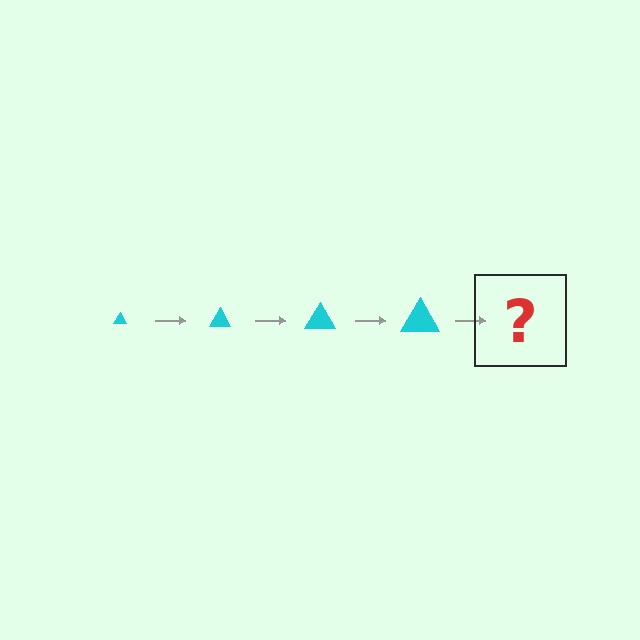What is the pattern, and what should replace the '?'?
The pattern is that the triangle gets progressively larger each step. The '?' should be a cyan triangle, larger than the previous one.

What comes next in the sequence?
The next element should be a cyan triangle, larger than the previous one.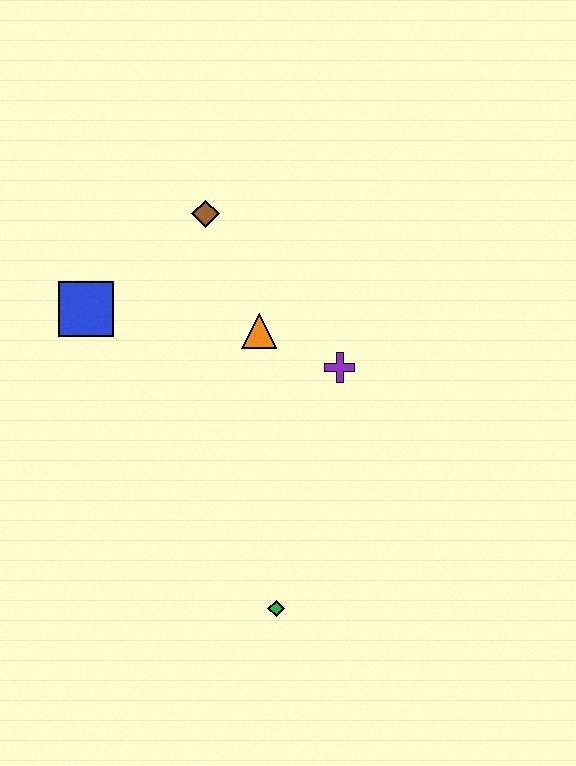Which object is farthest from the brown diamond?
The green diamond is farthest from the brown diamond.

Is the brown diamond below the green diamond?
No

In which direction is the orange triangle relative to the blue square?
The orange triangle is to the right of the blue square.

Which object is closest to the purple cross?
The orange triangle is closest to the purple cross.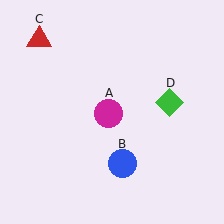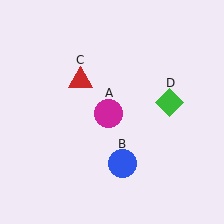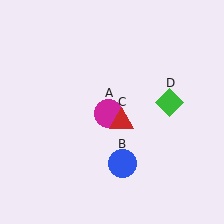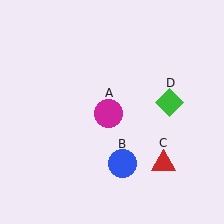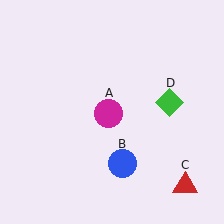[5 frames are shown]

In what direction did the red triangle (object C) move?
The red triangle (object C) moved down and to the right.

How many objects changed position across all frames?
1 object changed position: red triangle (object C).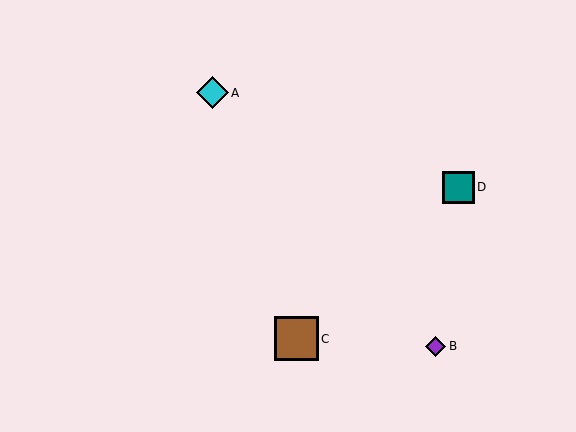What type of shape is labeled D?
Shape D is a teal square.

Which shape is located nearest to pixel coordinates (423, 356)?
The purple diamond (labeled B) at (436, 346) is nearest to that location.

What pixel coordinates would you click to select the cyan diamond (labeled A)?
Click at (213, 93) to select the cyan diamond A.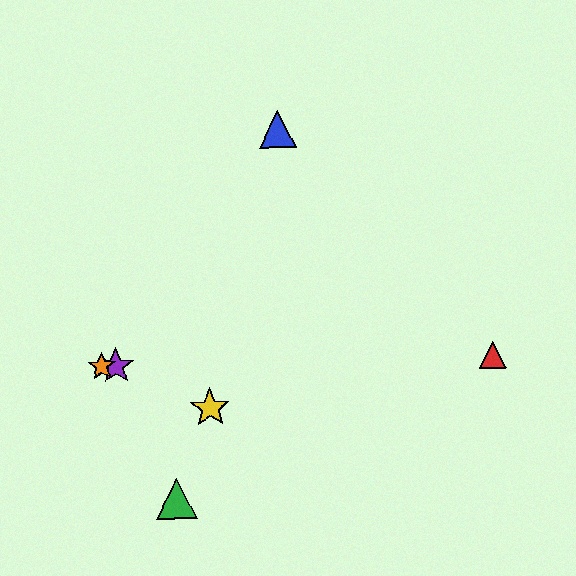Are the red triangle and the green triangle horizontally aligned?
No, the red triangle is at y≈355 and the green triangle is at y≈499.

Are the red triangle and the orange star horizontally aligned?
Yes, both are at y≈355.